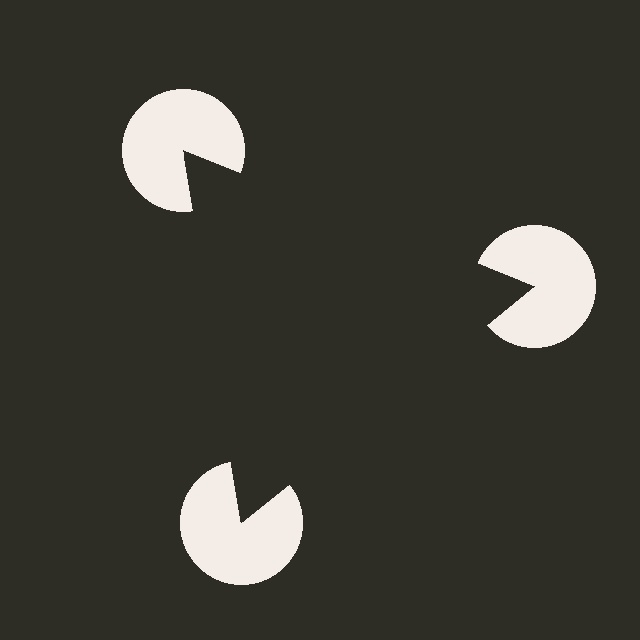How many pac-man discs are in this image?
There are 3 — one at each vertex of the illusory triangle.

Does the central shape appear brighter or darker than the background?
It typically appears slightly darker than the background, even though no actual brightness change is drawn.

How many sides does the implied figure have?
3 sides.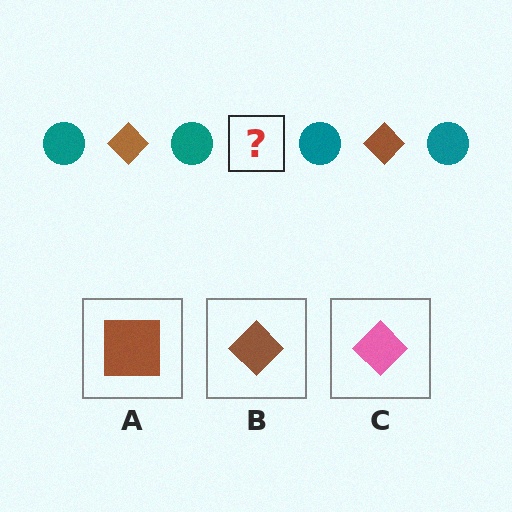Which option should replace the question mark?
Option B.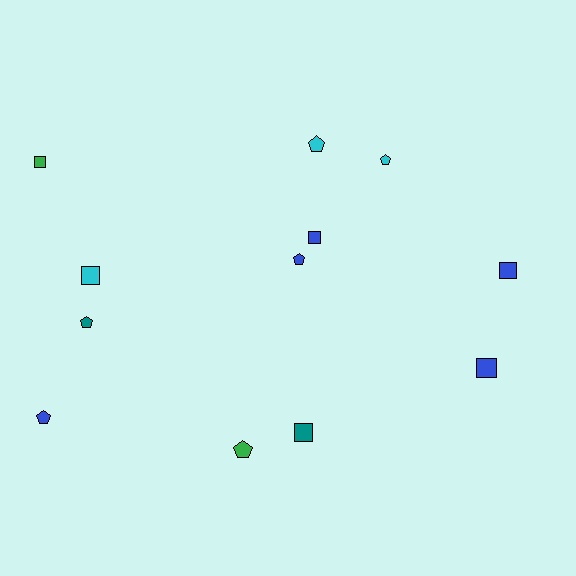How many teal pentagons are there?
There is 1 teal pentagon.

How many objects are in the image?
There are 12 objects.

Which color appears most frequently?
Blue, with 5 objects.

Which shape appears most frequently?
Pentagon, with 6 objects.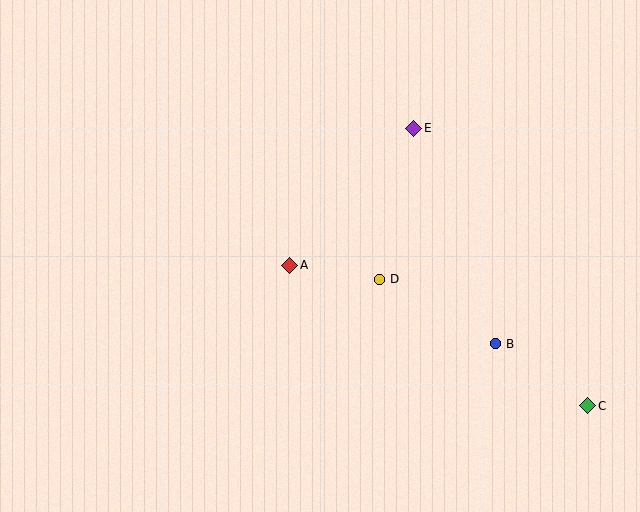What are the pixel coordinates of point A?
Point A is at (290, 265).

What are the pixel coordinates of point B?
Point B is at (496, 344).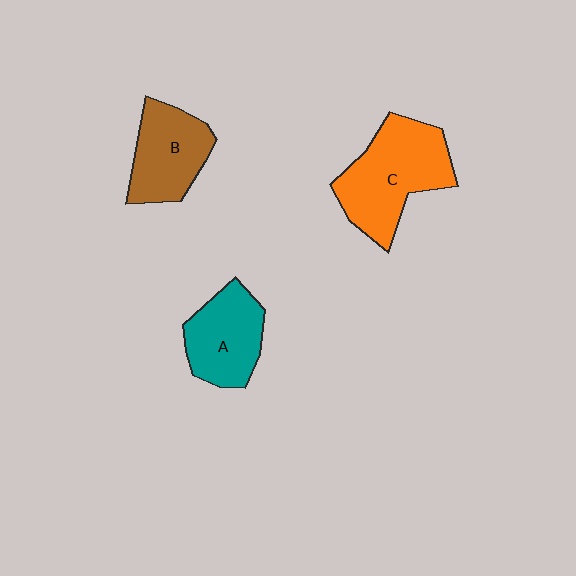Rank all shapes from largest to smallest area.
From largest to smallest: C (orange), B (brown), A (teal).